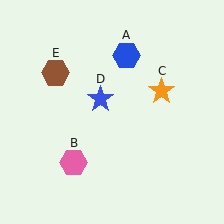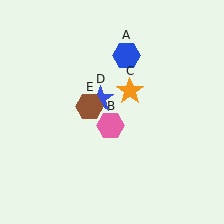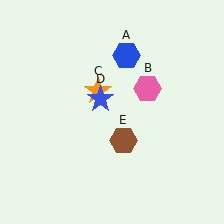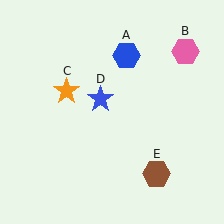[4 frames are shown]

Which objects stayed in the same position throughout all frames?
Blue hexagon (object A) and blue star (object D) remained stationary.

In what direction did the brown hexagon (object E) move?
The brown hexagon (object E) moved down and to the right.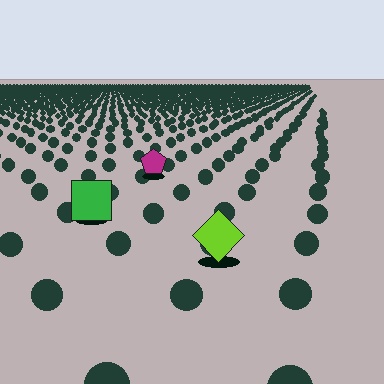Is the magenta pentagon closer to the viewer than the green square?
No. The green square is closer — you can tell from the texture gradient: the ground texture is coarser near it.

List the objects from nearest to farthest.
From nearest to farthest: the lime diamond, the green square, the magenta pentagon.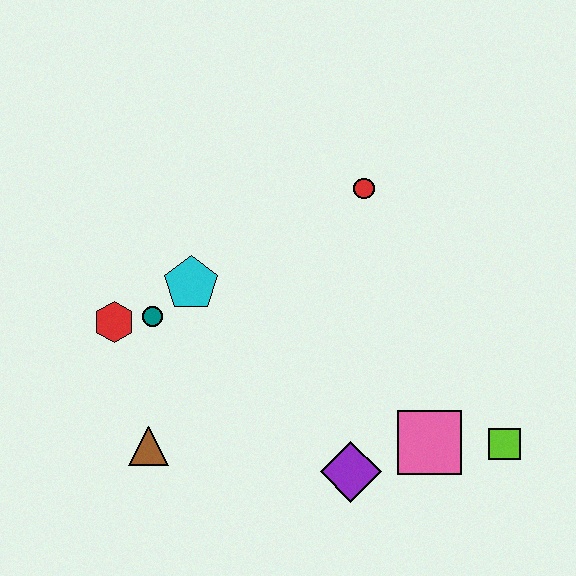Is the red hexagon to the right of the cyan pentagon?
No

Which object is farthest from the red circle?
The brown triangle is farthest from the red circle.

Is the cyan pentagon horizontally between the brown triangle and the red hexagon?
No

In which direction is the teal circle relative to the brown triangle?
The teal circle is above the brown triangle.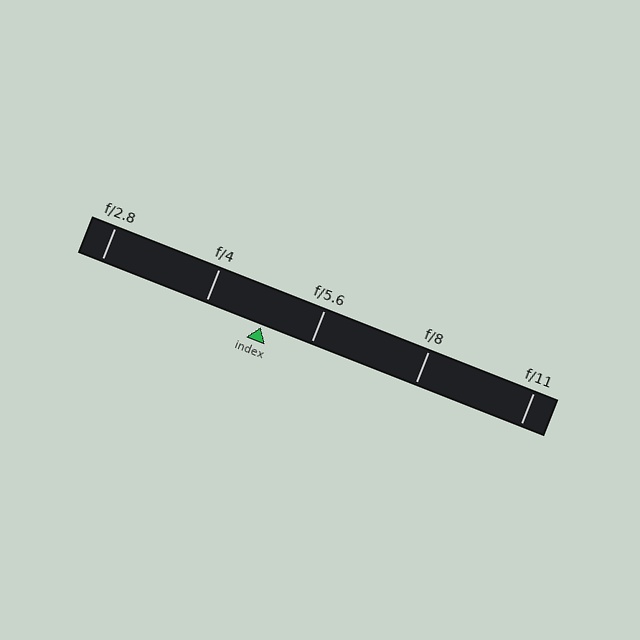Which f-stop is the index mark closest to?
The index mark is closest to f/5.6.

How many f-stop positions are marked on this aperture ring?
There are 5 f-stop positions marked.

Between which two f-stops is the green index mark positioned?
The index mark is between f/4 and f/5.6.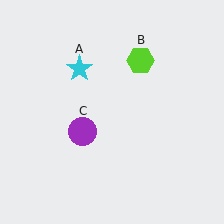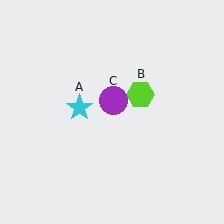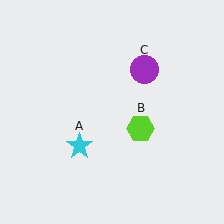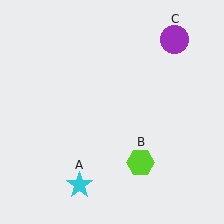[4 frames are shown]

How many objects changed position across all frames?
3 objects changed position: cyan star (object A), lime hexagon (object B), purple circle (object C).